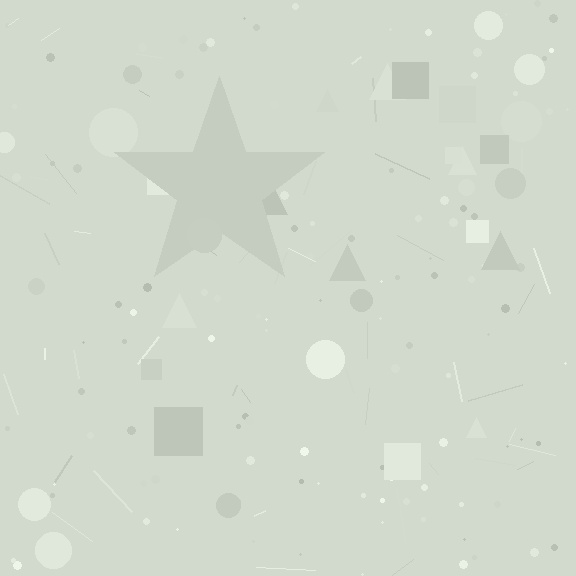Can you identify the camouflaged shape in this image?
The camouflaged shape is a star.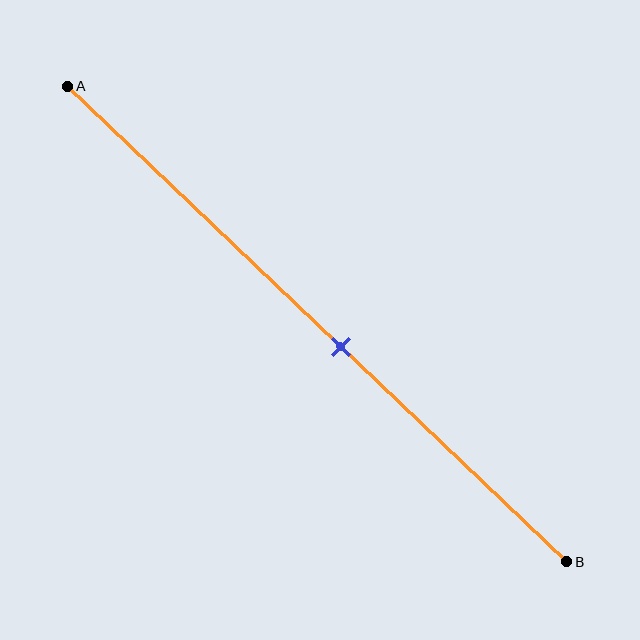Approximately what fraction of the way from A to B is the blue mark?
The blue mark is approximately 55% of the way from A to B.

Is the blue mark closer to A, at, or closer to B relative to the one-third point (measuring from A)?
The blue mark is closer to point B than the one-third point of segment AB.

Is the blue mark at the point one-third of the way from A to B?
No, the mark is at about 55% from A, not at the 33% one-third point.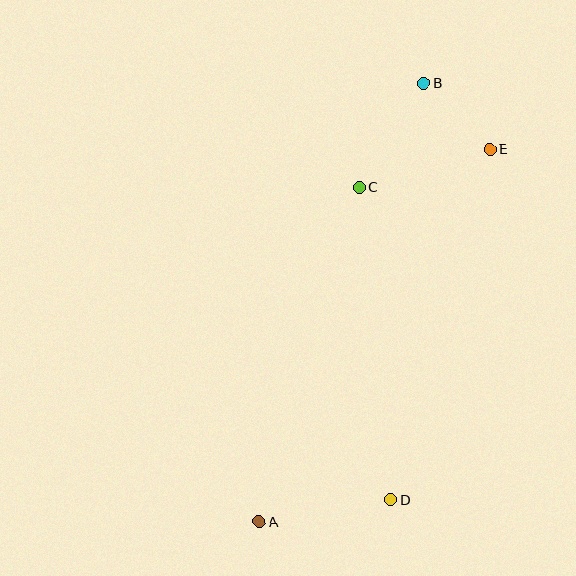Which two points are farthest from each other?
Points A and B are farthest from each other.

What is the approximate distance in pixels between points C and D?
The distance between C and D is approximately 314 pixels.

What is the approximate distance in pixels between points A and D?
The distance between A and D is approximately 134 pixels.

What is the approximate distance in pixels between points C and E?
The distance between C and E is approximately 136 pixels.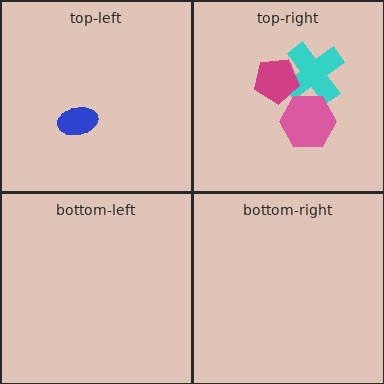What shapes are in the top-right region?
The cyan cross, the pink hexagon, the magenta pentagon.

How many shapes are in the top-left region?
1.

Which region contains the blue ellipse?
The top-left region.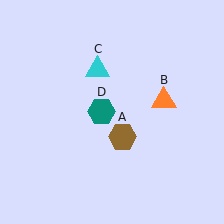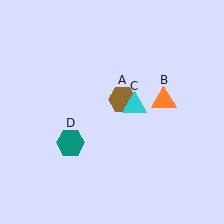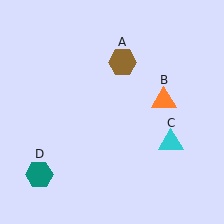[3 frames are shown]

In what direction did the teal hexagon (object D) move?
The teal hexagon (object D) moved down and to the left.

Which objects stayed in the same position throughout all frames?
Orange triangle (object B) remained stationary.